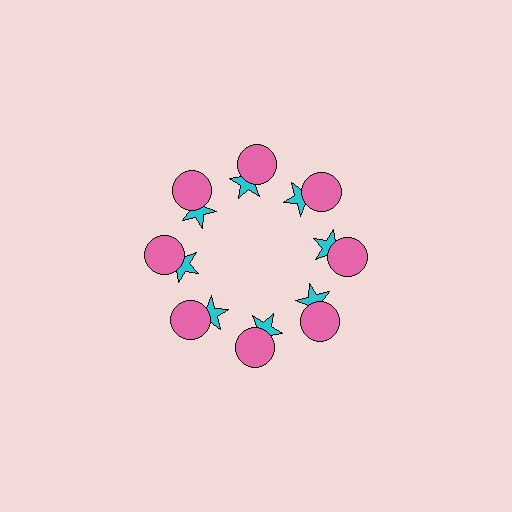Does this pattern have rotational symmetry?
Yes, this pattern has 8-fold rotational symmetry. It looks the same after rotating 45 degrees around the center.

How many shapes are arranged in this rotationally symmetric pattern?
There are 16 shapes, arranged in 8 groups of 2.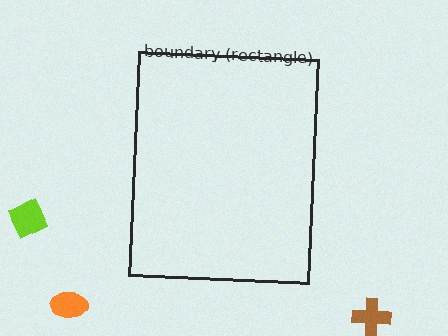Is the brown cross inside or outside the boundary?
Outside.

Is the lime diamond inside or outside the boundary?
Outside.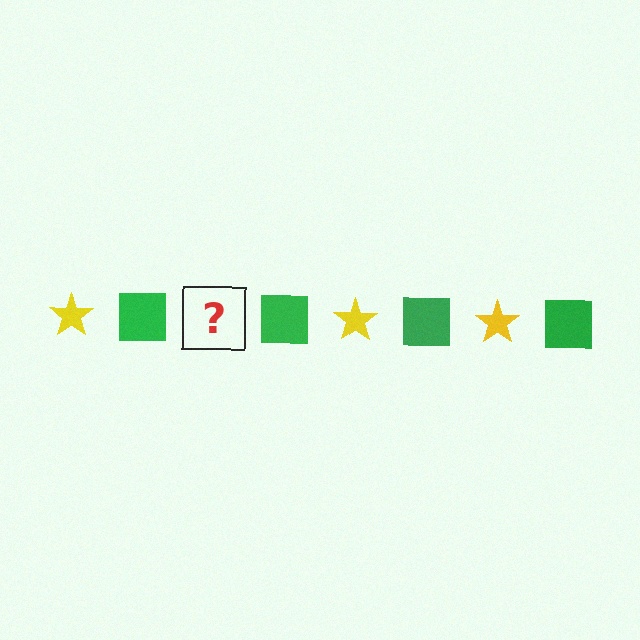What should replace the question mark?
The question mark should be replaced with a yellow star.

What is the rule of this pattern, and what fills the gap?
The rule is that the pattern alternates between yellow star and green square. The gap should be filled with a yellow star.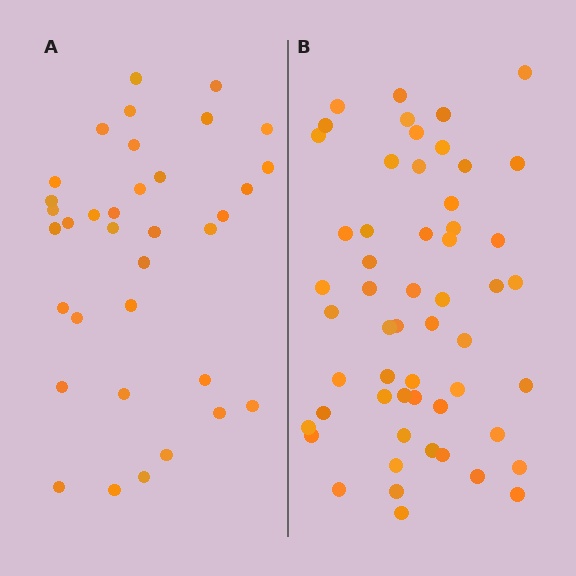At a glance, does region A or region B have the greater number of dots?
Region B (the right region) has more dots.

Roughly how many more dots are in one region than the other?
Region B has approximately 20 more dots than region A.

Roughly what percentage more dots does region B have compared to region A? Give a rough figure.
About 55% more.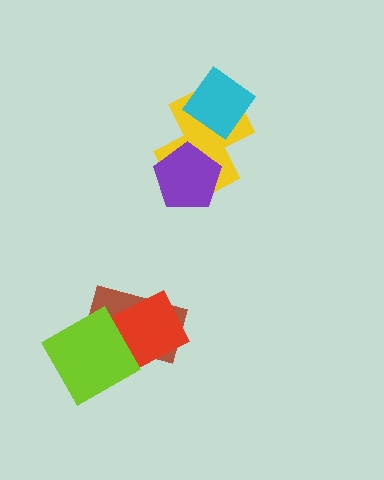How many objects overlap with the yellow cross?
2 objects overlap with the yellow cross.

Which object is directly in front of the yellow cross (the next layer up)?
The cyan diamond is directly in front of the yellow cross.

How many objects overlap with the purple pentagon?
1 object overlaps with the purple pentagon.